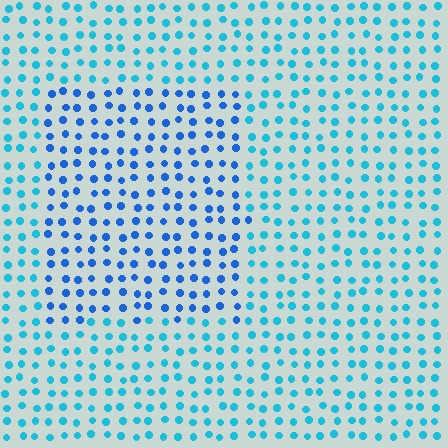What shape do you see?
I see a rectangle.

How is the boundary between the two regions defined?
The boundary is defined purely by a slight shift in hue (about 28 degrees). Spacing, size, and orientation are identical on both sides.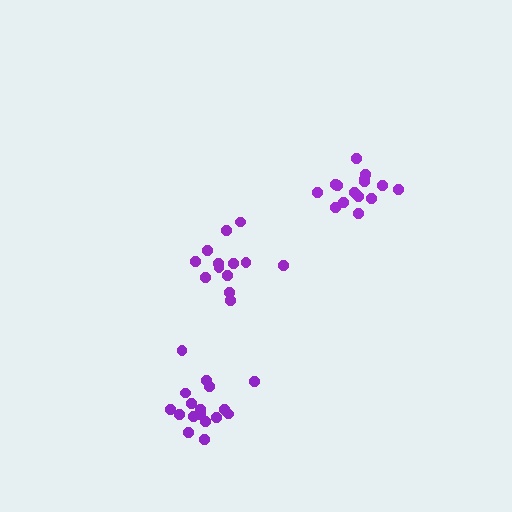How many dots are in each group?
Group 1: 17 dots, Group 2: 15 dots, Group 3: 13 dots (45 total).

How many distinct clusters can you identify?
There are 3 distinct clusters.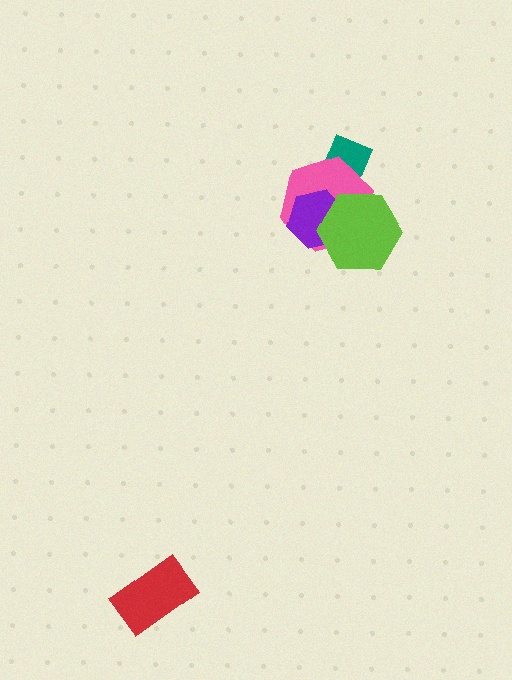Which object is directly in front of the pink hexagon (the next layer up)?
The purple hexagon is directly in front of the pink hexagon.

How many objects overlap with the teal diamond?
1 object overlaps with the teal diamond.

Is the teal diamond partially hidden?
Yes, it is partially covered by another shape.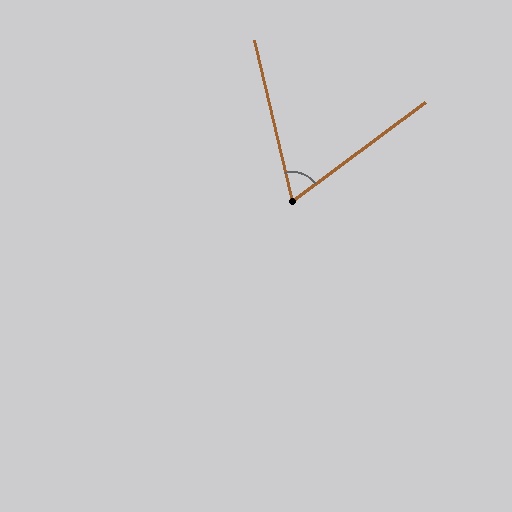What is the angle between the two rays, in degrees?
Approximately 67 degrees.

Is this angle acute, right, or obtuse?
It is acute.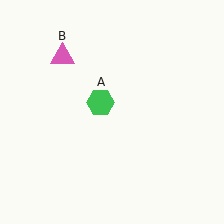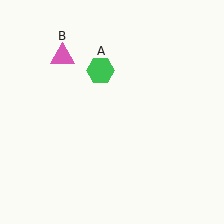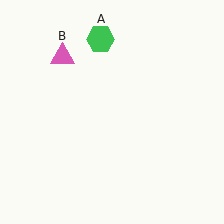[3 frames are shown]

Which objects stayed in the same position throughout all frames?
Pink triangle (object B) remained stationary.